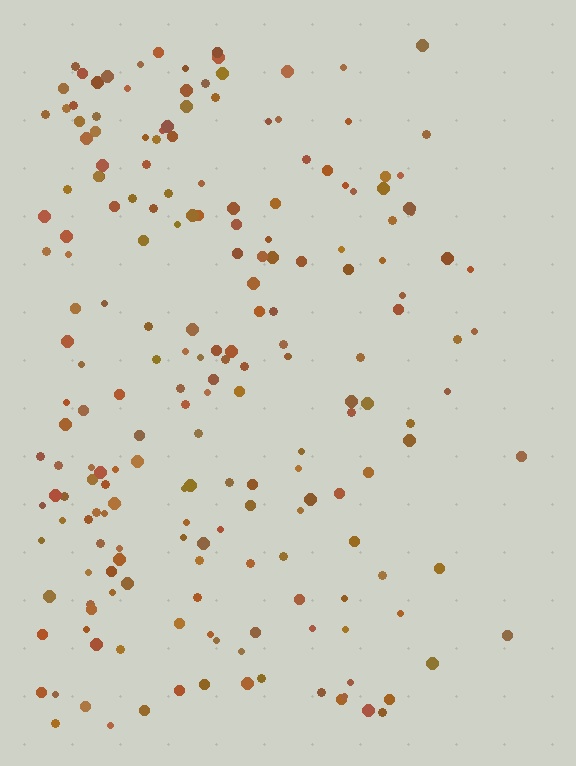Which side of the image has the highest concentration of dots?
The left.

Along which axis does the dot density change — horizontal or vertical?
Horizontal.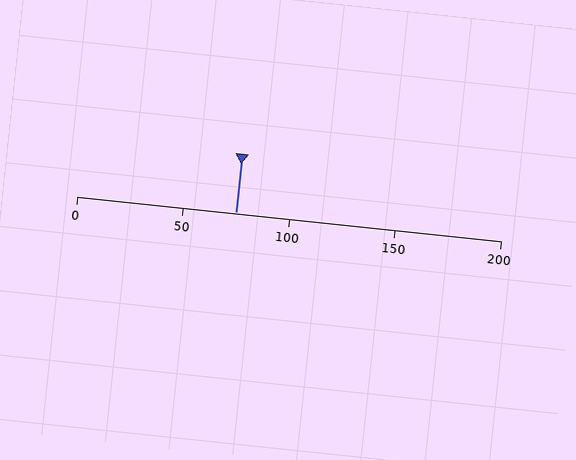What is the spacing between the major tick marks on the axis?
The major ticks are spaced 50 apart.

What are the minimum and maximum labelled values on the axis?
The axis runs from 0 to 200.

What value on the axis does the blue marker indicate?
The marker indicates approximately 75.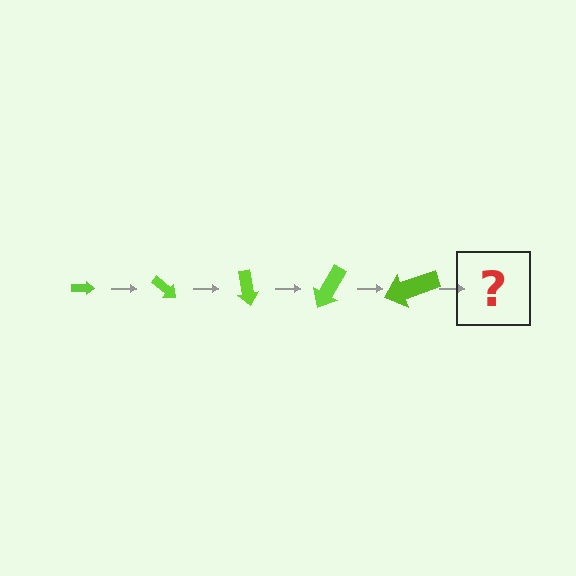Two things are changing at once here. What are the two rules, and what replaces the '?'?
The two rules are that the arrow grows larger each step and it rotates 40 degrees each step. The '?' should be an arrow, larger than the previous one and rotated 200 degrees from the start.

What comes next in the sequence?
The next element should be an arrow, larger than the previous one and rotated 200 degrees from the start.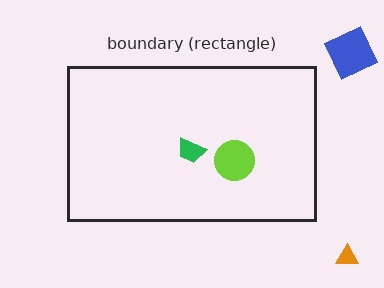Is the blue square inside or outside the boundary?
Outside.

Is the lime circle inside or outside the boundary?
Inside.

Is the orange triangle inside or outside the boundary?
Outside.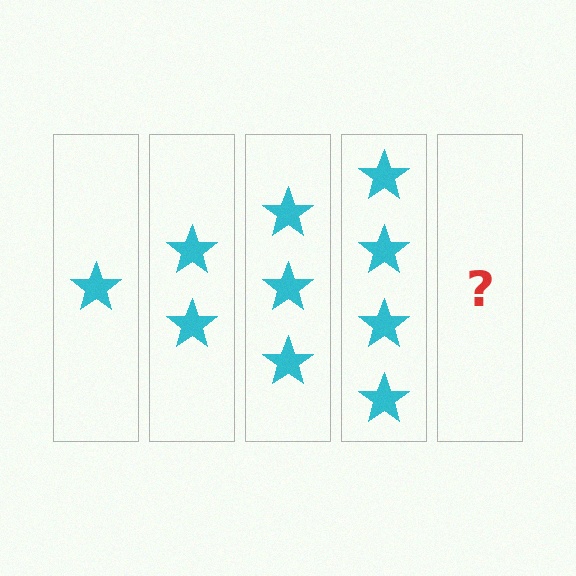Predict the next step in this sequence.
The next step is 5 stars.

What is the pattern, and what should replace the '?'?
The pattern is that each step adds one more star. The '?' should be 5 stars.